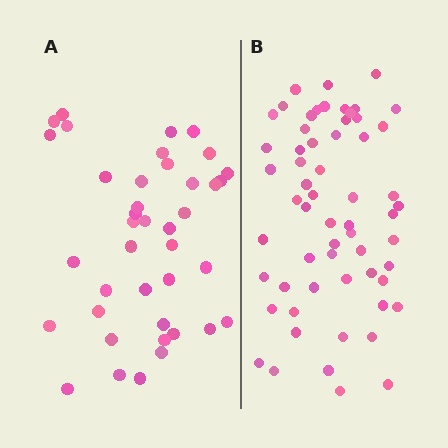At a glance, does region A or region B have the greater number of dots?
Region B (the right region) has more dots.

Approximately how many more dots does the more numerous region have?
Region B has approximately 20 more dots than region A.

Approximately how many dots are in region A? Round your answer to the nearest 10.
About 40 dots.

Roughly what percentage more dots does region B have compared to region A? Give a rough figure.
About 50% more.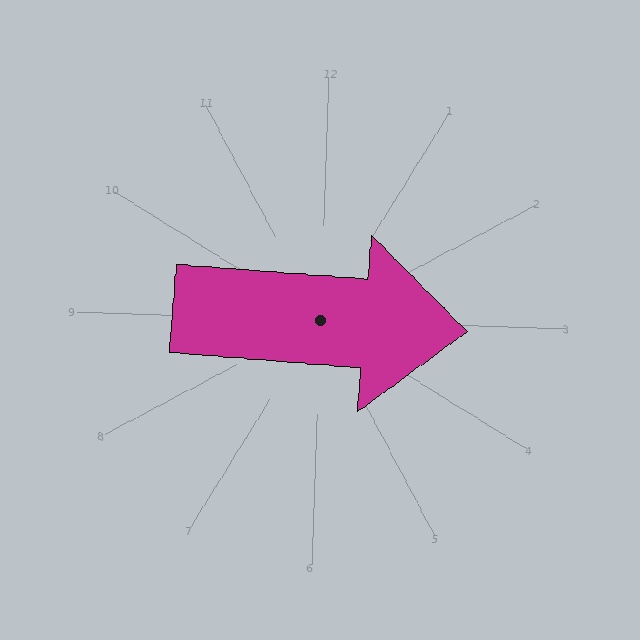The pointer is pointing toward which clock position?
Roughly 3 o'clock.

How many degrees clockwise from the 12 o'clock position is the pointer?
Approximately 93 degrees.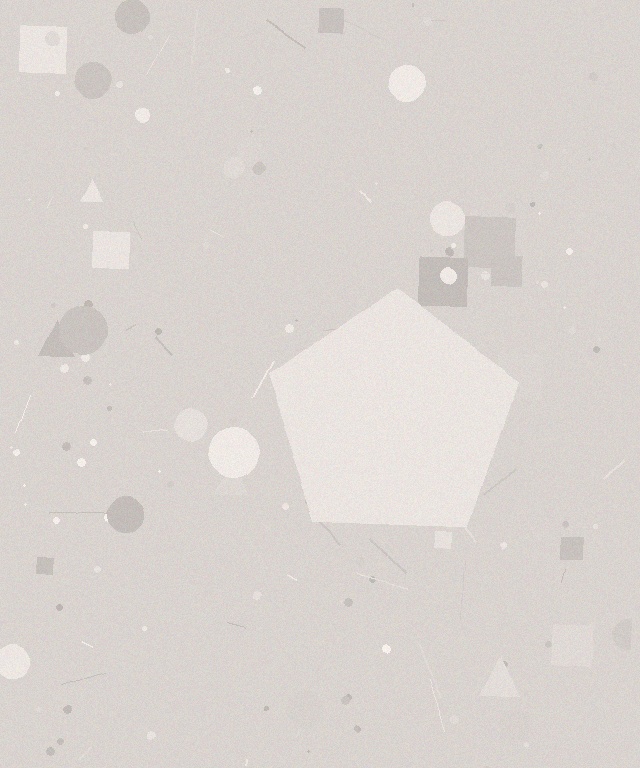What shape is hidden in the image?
A pentagon is hidden in the image.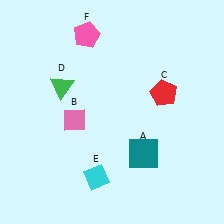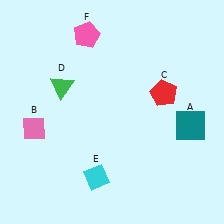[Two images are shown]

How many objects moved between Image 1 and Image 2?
2 objects moved between the two images.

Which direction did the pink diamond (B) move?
The pink diamond (B) moved left.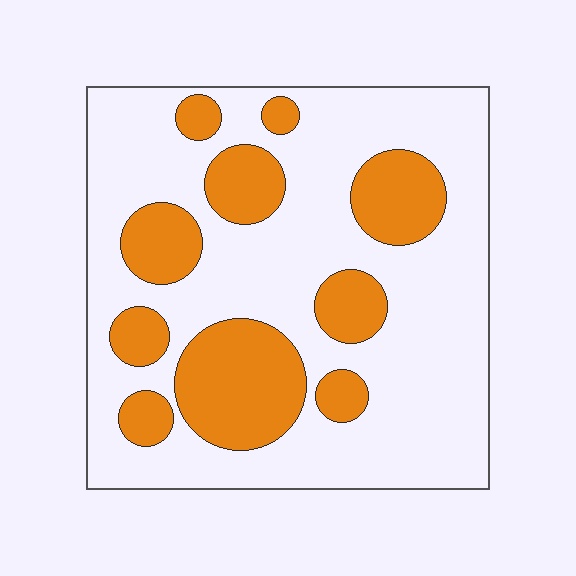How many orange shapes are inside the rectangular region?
10.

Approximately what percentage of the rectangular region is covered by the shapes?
Approximately 30%.